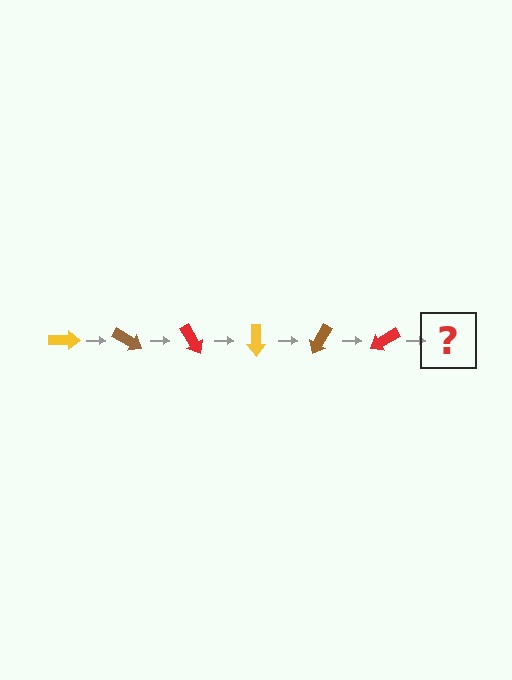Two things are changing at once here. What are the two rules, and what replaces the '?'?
The two rules are that it rotates 30 degrees each step and the color cycles through yellow, brown, and red. The '?' should be a yellow arrow, rotated 180 degrees from the start.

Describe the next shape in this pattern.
It should be a yellow arrow, rotated 180 degrees from the start.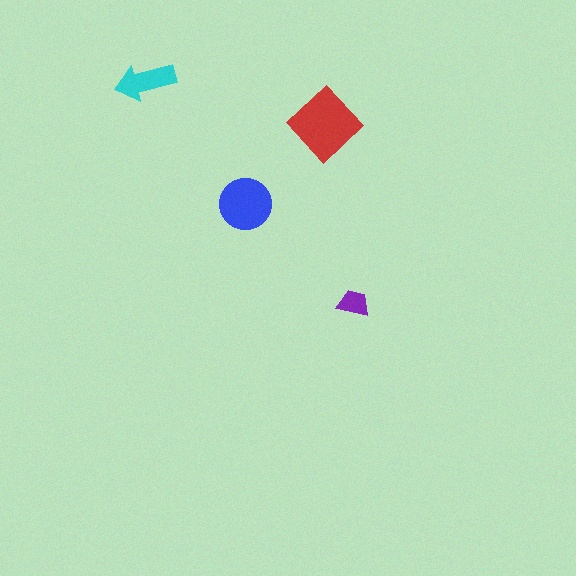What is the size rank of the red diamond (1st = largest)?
1st.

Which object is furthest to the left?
The cyan arrow is leftmost.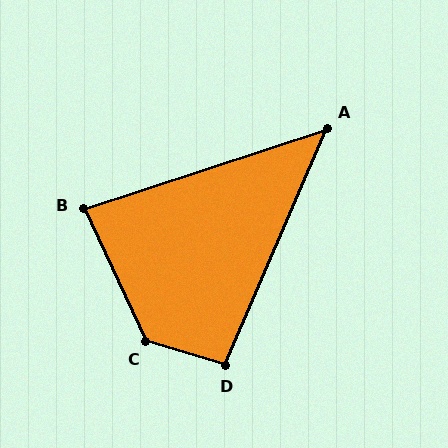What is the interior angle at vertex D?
Approximately 97 degrees (obtuse).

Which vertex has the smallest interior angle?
A, at approximately 49 degrees.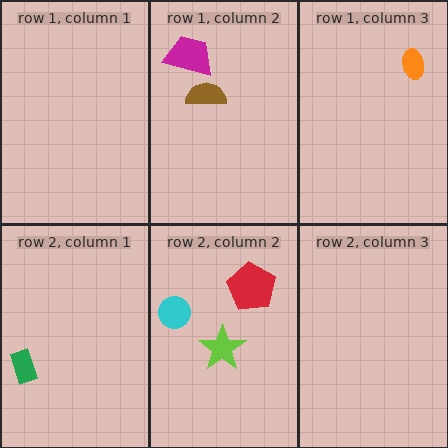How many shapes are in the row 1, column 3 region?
1.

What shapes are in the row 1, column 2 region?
The brown semicircle, the magenta trapezoid.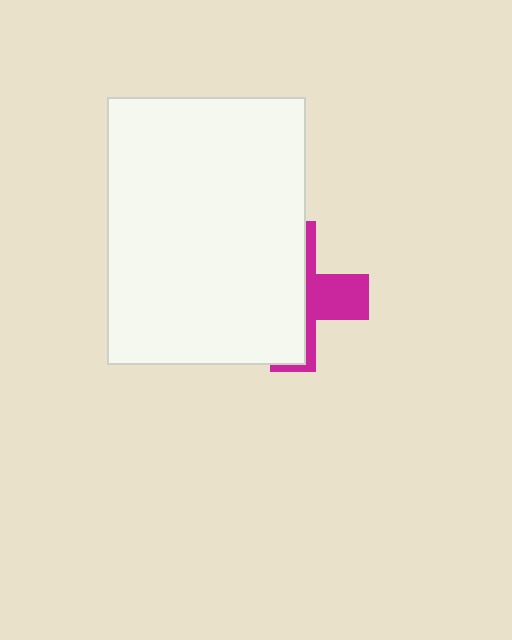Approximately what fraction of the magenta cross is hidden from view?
Roughly 64% of the magenta cross is hidden behind the white rectangle.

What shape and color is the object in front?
The object in front is a white rectangle.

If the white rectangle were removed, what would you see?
You would see the complete magenta cross.